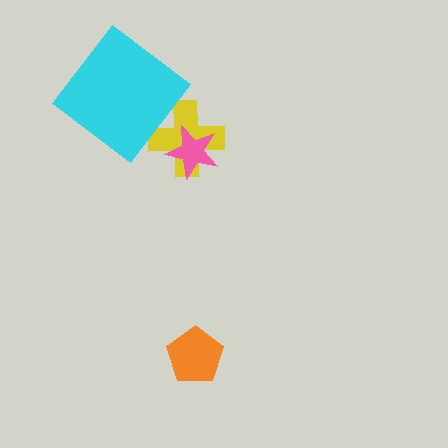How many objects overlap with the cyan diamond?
1 object overlaps with the cyan diamond.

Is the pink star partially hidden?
No, no other shape covers it.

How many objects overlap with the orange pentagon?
0 objects overlap with the orange pentagon.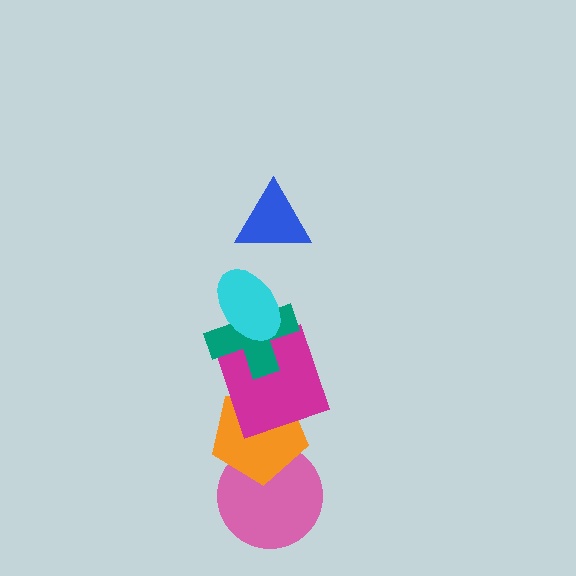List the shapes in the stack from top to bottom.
From top to bottom: the blue triangle, the cyan ellipse, the teal cross, the magenta square, the orange pentagon, the pink circle.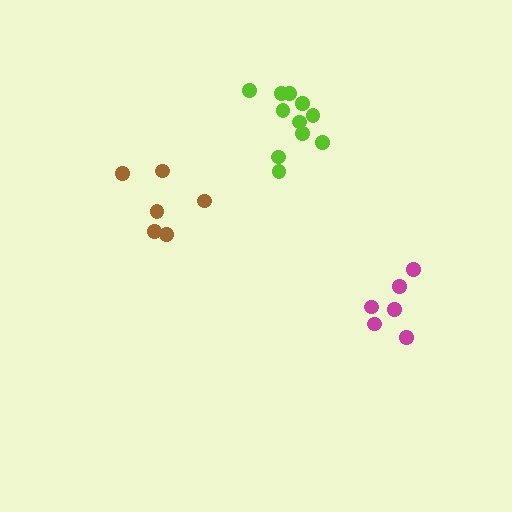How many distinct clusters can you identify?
There are 3 distinct clusters.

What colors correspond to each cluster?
The clusters are colored: magenta, lime, brown.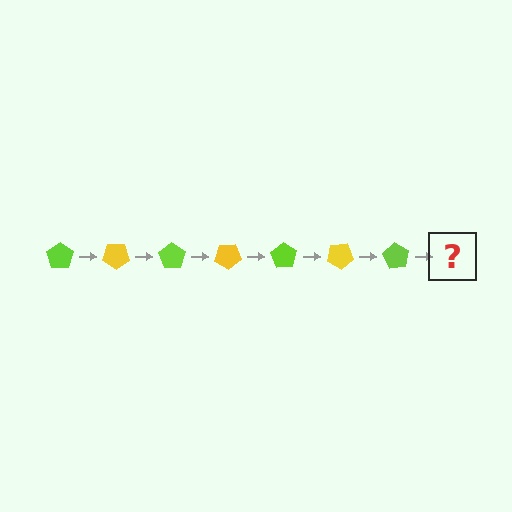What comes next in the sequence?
The next element should be a yellow pentagon, rotated 245 degrees from the start.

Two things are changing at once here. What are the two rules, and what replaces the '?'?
The two rules are that it rotates 35 degrees each step and the color cycles through lime and yellow. The '?' should be a yellow pentagon, rotated 245 degrees from the start.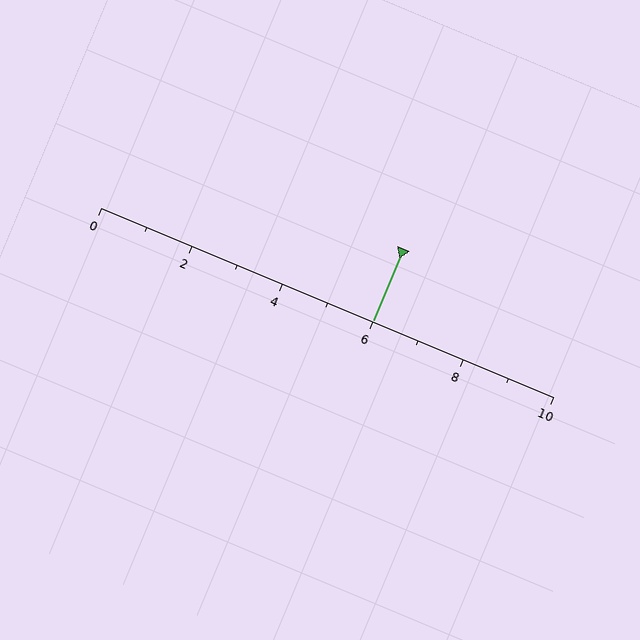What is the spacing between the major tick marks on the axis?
The major ticks are spaced 2 apart.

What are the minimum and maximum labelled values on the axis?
The axis runs from 0 to 10.